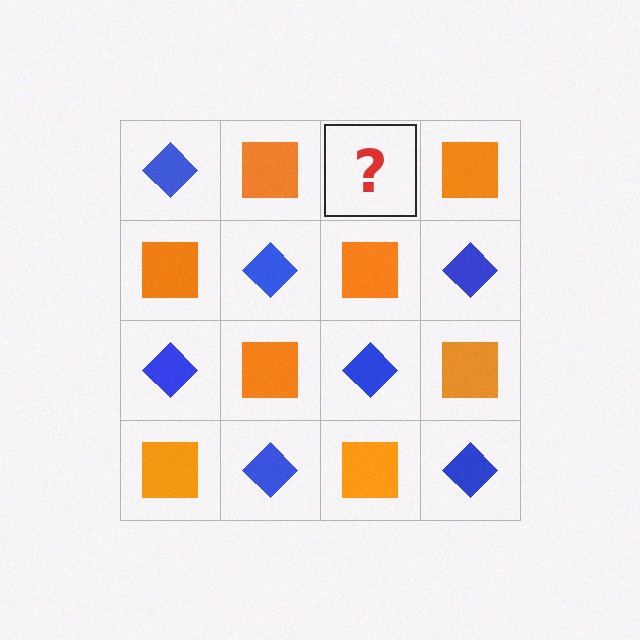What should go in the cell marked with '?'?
The missing cell should contain a blue diamond.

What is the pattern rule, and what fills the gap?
The rule is that it alternates blue diamond and orange square in a checkerboard pattern. The gap should be filled with a blue diamond.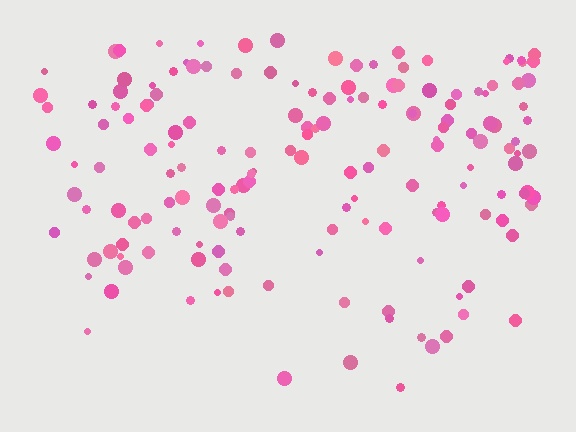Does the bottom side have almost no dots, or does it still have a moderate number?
Still a moderate number, just noticeably fewer than the top.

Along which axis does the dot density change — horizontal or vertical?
Vertical.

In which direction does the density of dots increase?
From bottom to top, with the top side densest.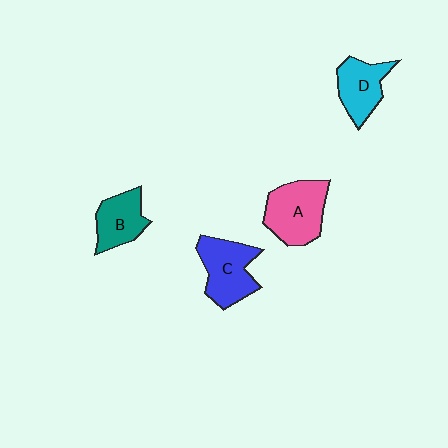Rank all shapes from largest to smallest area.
From largest to smallest: A (pink), C (blue), D (cyan), B (teal).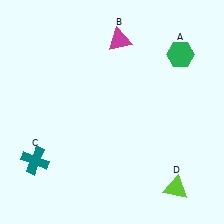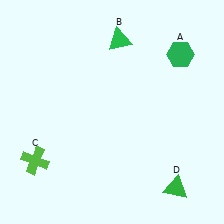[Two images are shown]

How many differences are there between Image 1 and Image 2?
There are 3 differences between the two images.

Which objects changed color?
B changed from magenta to green. C changed from teal to lime. D changed from lime to green.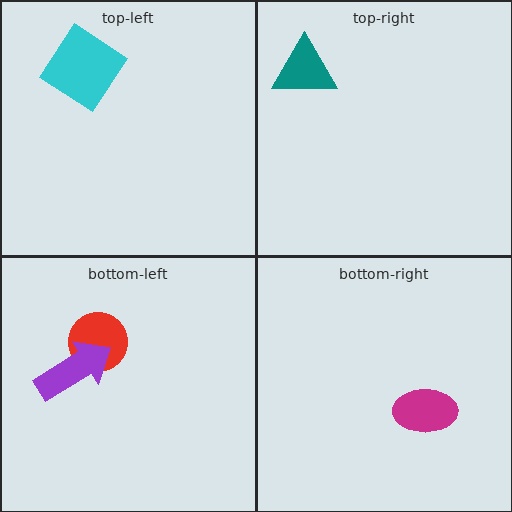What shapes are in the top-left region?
The cyan diamond.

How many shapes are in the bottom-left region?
2.